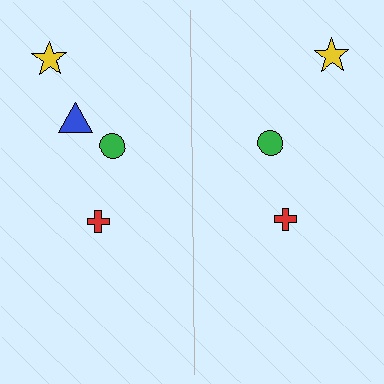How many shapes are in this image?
There are 7 shapes in this image.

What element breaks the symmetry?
A blue triangle is missing from the right side.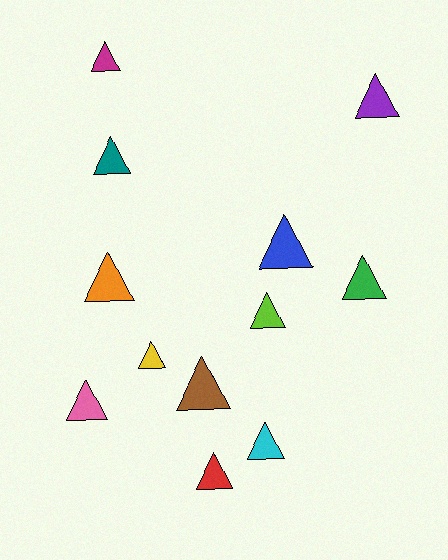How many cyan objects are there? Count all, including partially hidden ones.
There is 1 cyan object.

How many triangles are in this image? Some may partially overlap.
There are 12 triangles.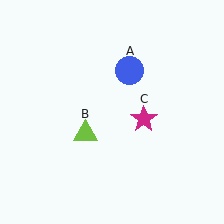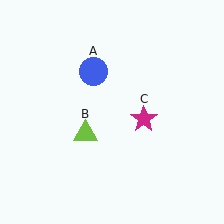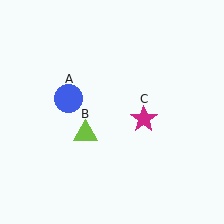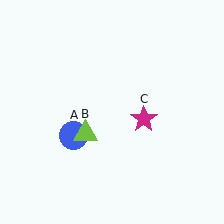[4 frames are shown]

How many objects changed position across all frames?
1 object changed position: blue circle (object A).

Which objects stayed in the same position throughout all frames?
Lime triangle (object B) and magenta star (object C) remained stationary.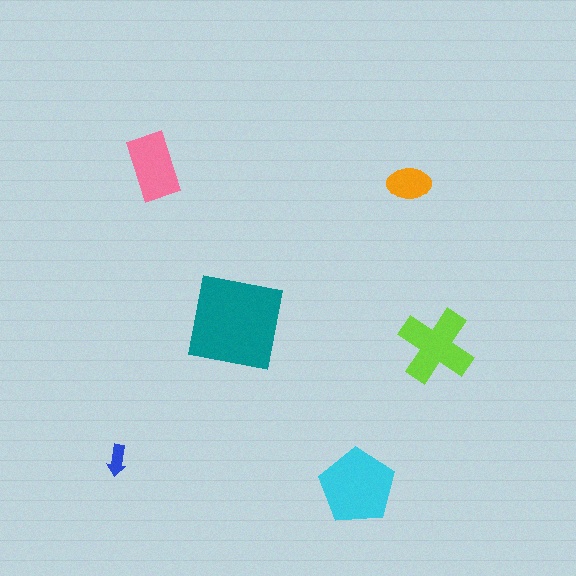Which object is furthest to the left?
The blue arrow is leftmost.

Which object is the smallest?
The blue arrow.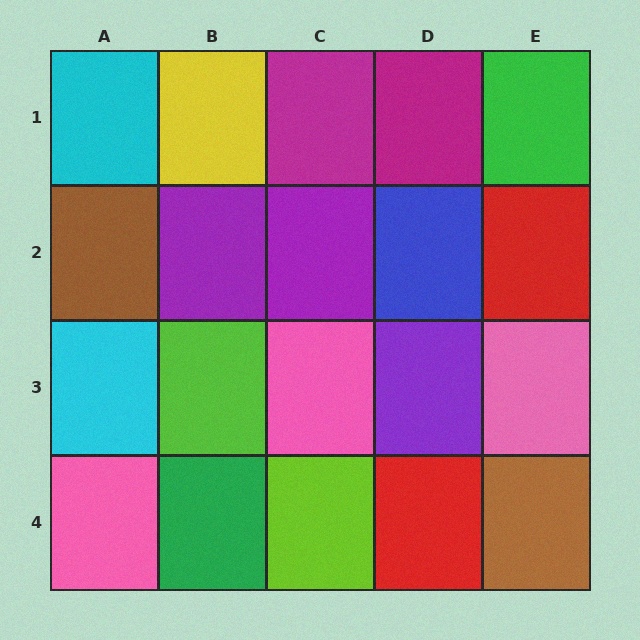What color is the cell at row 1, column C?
Magenta.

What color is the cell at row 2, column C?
Purple.